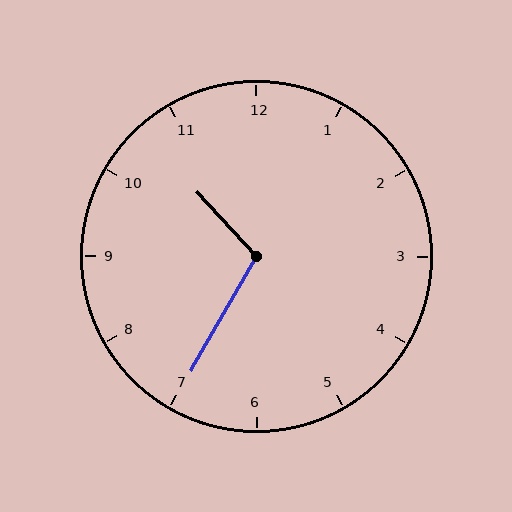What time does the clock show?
10:35.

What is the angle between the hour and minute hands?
Approximately 108 degrees.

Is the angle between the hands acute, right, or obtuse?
It is obtuse.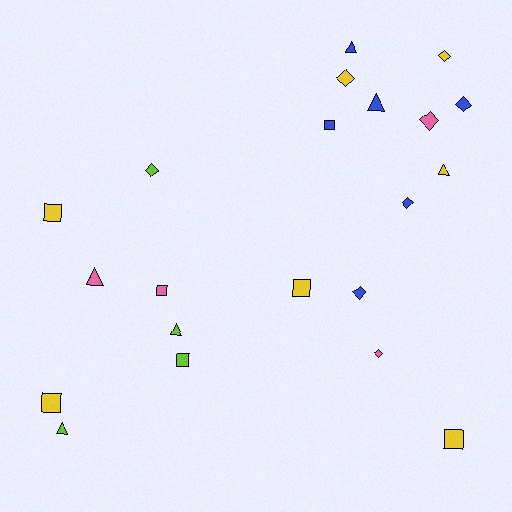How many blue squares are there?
There is 1 blue square.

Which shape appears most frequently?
Diamond, with 8 objects.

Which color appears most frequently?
Yellow, with 7 objects.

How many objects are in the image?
There are 21 objects.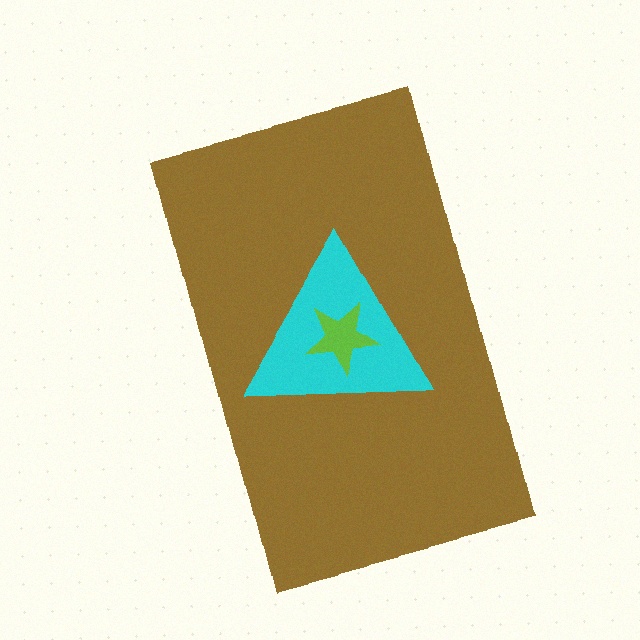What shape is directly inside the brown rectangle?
The cyan triangle.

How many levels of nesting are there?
3.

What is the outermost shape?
The brown rectangle.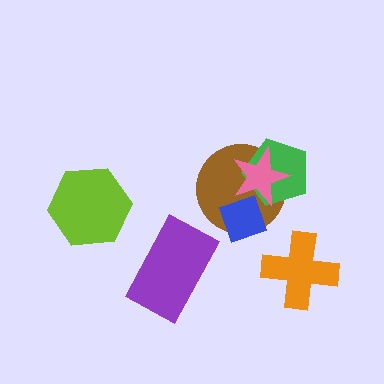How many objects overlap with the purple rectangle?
0 objects overlap with the purple rectangle.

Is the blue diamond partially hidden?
Yes, it is partially covered by another shape.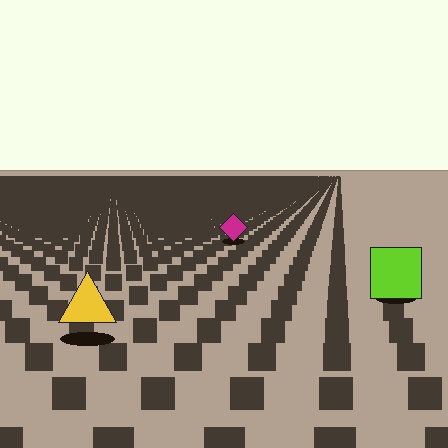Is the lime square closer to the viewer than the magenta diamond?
Yes. The lime square is closer — you can tell from the texture gradient: the ground texture is coarser near it.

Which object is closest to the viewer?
The yellow triangle is closest. The texture marks near it are larger and more spread out.